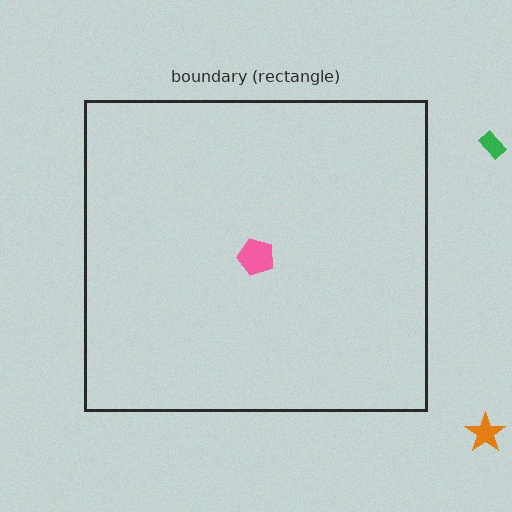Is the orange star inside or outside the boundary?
Outside.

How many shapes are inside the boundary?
1 inside, 2 outside.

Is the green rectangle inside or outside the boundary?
Outside.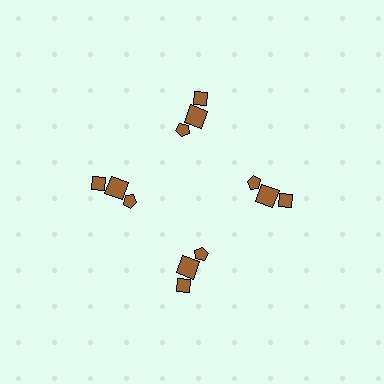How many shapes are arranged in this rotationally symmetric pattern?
There are 12 shapes, arranged in 4 groups of 3.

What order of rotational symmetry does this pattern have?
This pattern has 4-fold rotational symmetry.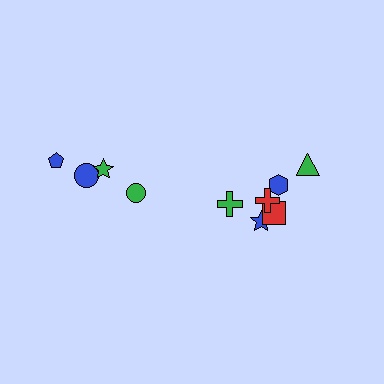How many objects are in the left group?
There are 4 objects.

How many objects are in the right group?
There are 6 objects.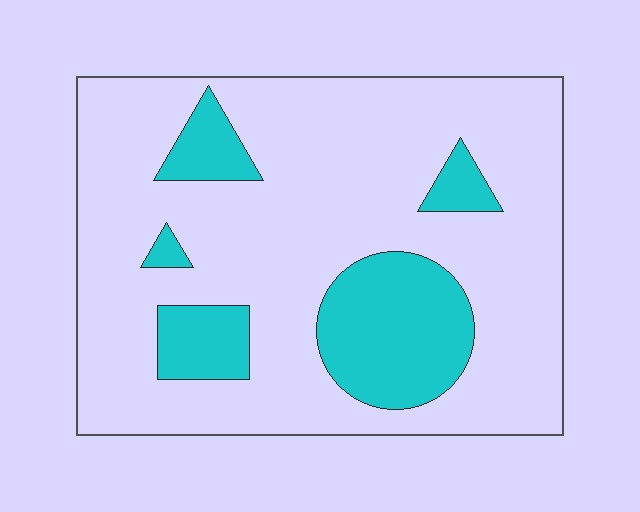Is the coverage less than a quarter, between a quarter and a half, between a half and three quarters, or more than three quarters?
Less than a quarter.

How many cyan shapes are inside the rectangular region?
5.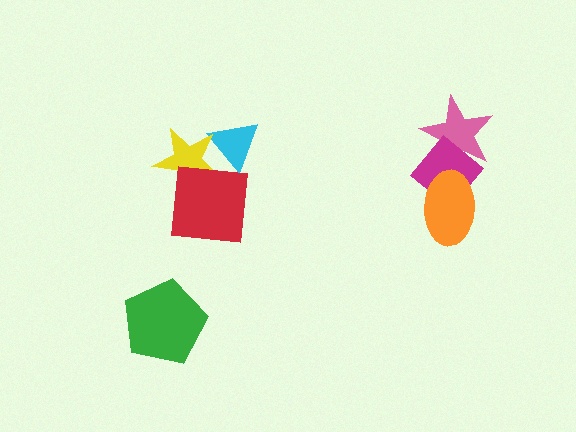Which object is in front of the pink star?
The magenta diamond is in front of the pink star.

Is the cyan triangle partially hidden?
Yes, it is partially covered by another shape.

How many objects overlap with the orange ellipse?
1 object overlaps with the orange ellipse.